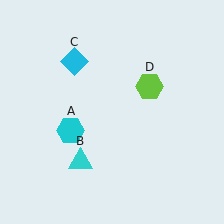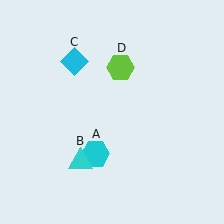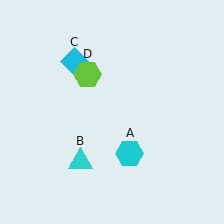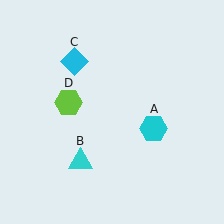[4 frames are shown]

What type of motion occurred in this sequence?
The cyan hexagon (object A), lime hexagon (object D) rotated counterclockwise around the center of the scene.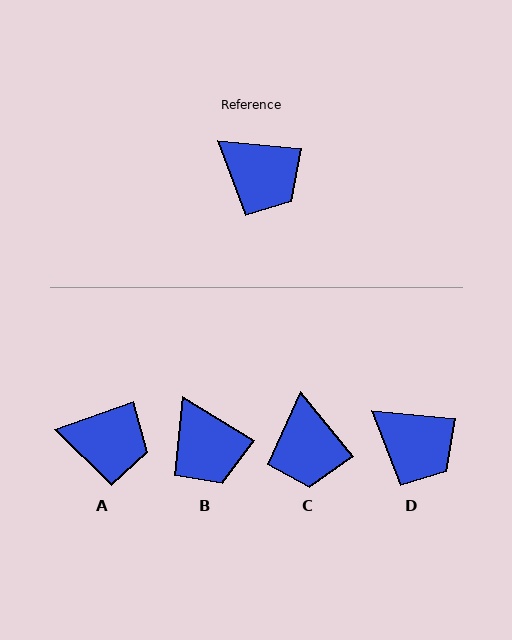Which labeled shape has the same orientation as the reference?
D.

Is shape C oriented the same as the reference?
No, it is off by about 45 degrees.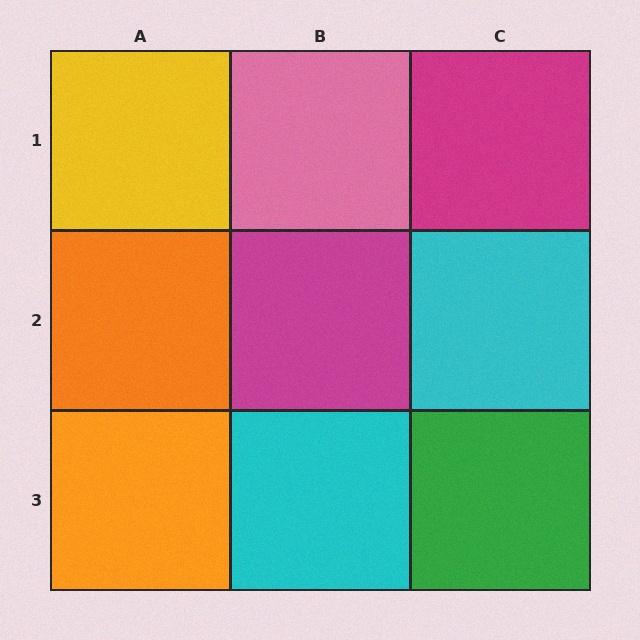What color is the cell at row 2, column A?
Orange.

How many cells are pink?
1 cell is pink.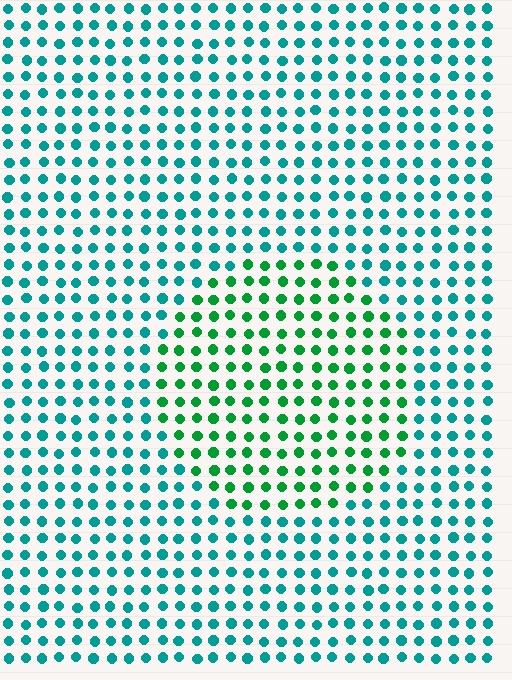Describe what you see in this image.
The image is filled with small teal elements in a uniform arrangement. A circle-shaped region is visible where the elements are tinted to a slightly different hue, forming a subtle color boundary.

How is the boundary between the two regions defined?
The boundary is defined purely by a slight shift in hue (about 38 degrees). Spacing, size, and orientation are identical on both sides.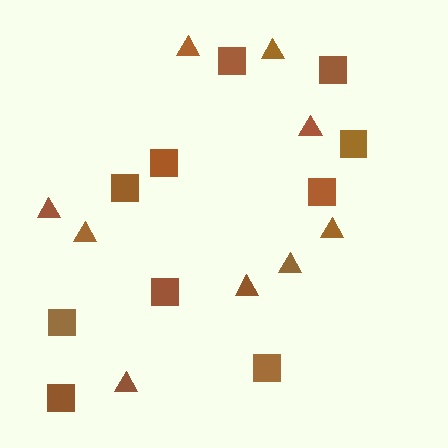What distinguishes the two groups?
There are 2 groups: one group of squares (10) and one group of triangles (9).